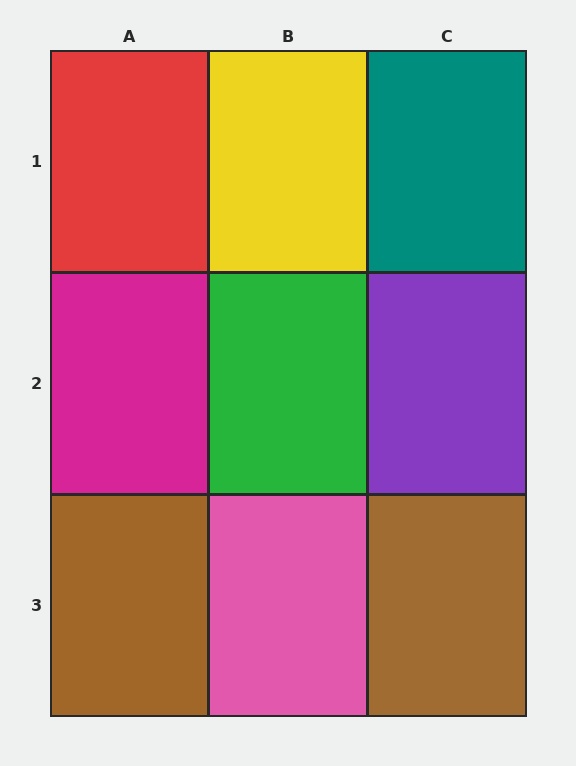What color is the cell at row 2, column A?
Magenta.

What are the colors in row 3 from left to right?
Brown, pink, brown.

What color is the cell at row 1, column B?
Yellow.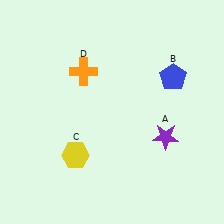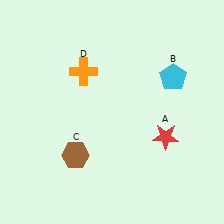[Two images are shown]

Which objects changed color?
A changed from purple to red. B changed from blue to cyan. C changed from yellow to brown.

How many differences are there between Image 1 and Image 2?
There are 3 differences between the two images.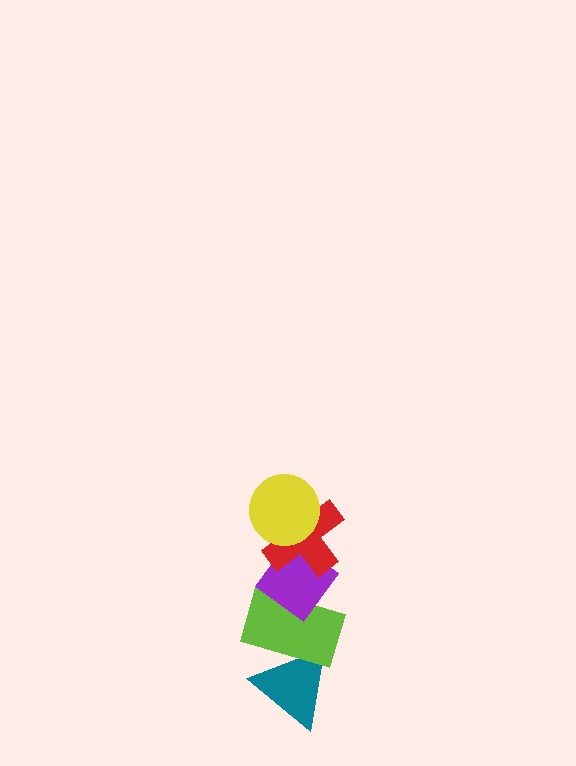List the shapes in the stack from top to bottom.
From top to bottom: the yellow circle, the red cross, the purple diamond, the lime rectangle, the teal triangle.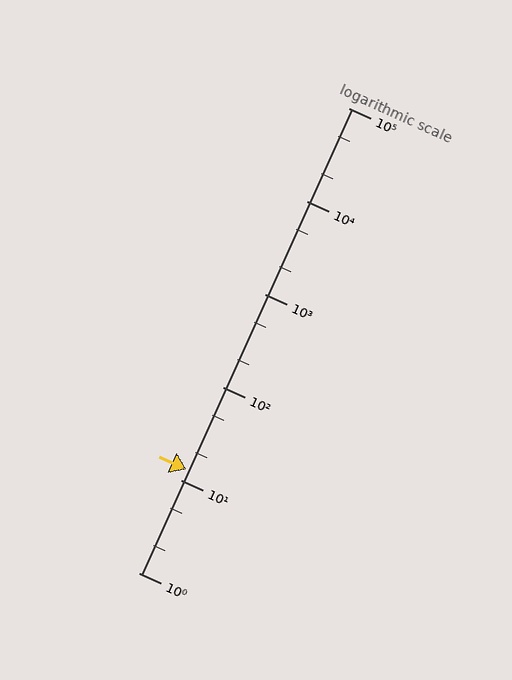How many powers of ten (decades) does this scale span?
The scale spans 5 decades, from 1 to 100000.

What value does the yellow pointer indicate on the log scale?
The pointer indicates approximately 13.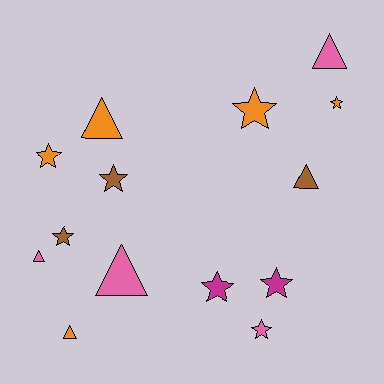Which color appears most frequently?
Orange, with 5 objects.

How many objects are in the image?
There are 14 objects.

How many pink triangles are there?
There are 3 pink triangles.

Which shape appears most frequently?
Star, with 8 objects.